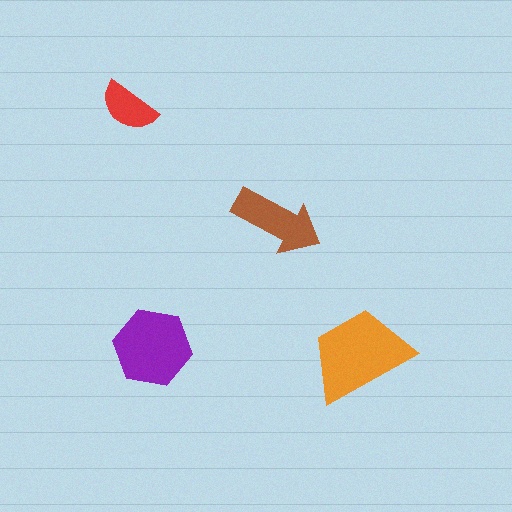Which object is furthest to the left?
The red semicircle is leftmost.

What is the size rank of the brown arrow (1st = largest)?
3rd.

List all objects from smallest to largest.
The red semicircle, the brown arrow, the purple hexagon, the orange trapezoid.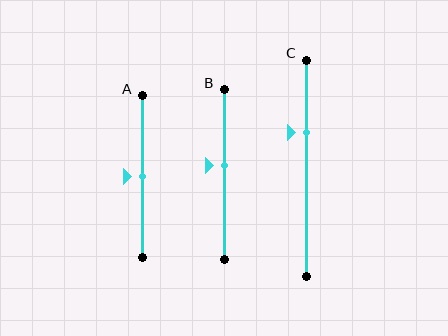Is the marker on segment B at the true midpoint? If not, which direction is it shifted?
No, the marker on segment B is shifted upward by about 5% of the segment length.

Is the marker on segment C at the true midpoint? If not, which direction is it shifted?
No, the marker on segment C is shifted upward by about 17% of the segment length.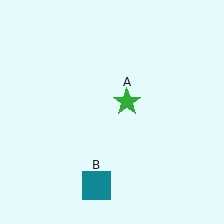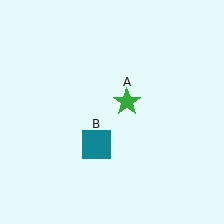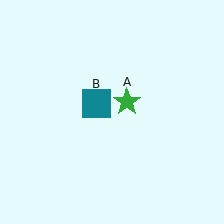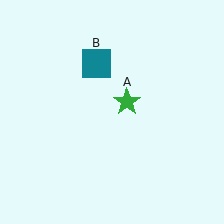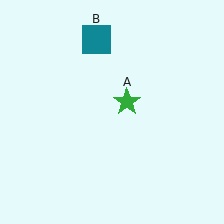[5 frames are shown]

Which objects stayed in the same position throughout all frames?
Green star (object A) remained stationary.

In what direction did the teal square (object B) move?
The teal square (object B) moved up.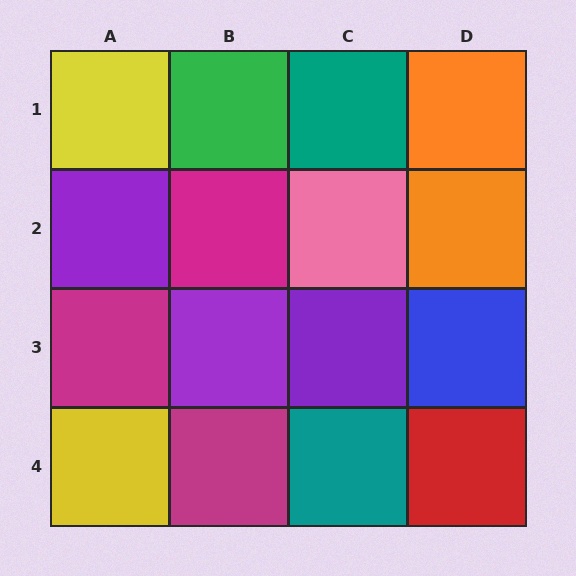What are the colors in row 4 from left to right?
Yellow, magenta, teal, red.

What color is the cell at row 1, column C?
Teal.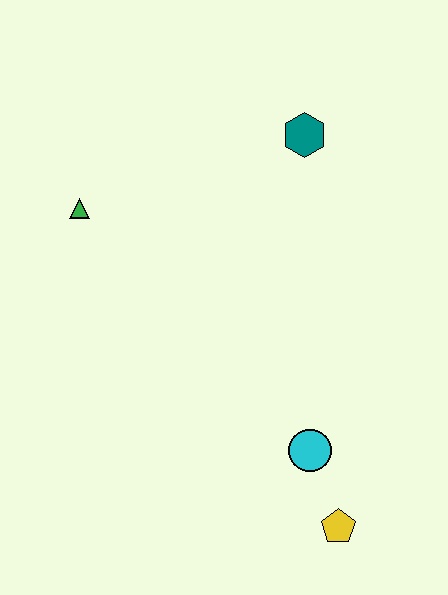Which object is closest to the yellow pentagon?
The cyan circle is closest to the yellow pentagon.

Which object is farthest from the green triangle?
The yellow pentagon is farthest from the green triangle.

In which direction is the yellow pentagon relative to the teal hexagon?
The yellow pentagon is below the teal hexagon.